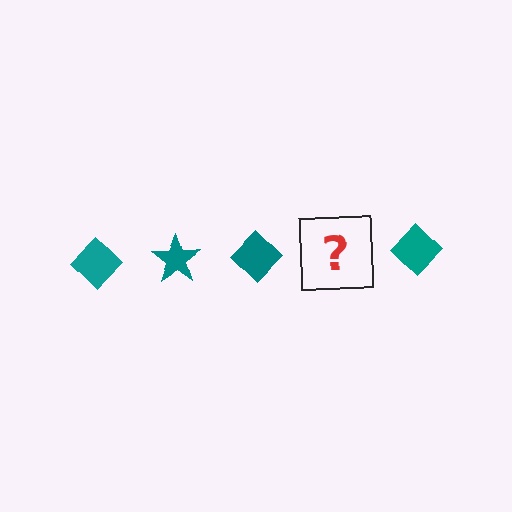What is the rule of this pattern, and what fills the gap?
The rule is that the pattern cycles through diamond, star shapes in teal. The gap should be filled with a teal star.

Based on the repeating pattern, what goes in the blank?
The blank should be a teal star.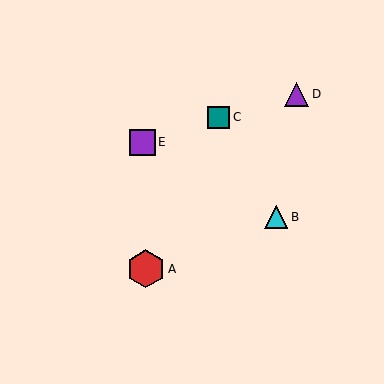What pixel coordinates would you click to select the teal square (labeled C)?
Click at (219, 117) to select the teal square C.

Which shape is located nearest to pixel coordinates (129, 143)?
The purple square (labeled E) at (142, 142) is nearest to that location.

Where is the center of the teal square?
The center of the teal square is at (219, 117).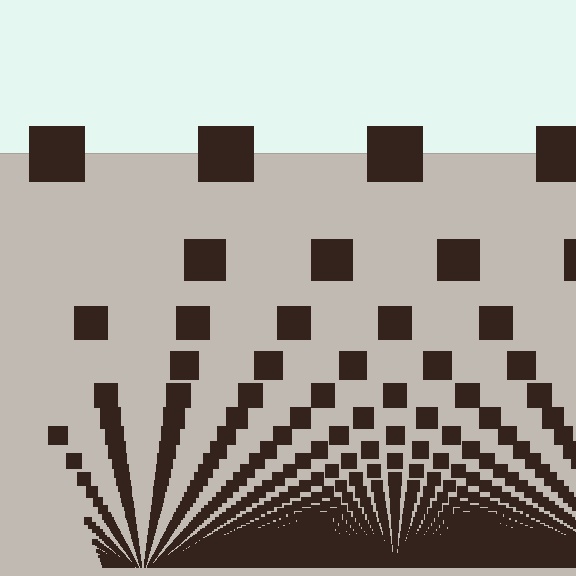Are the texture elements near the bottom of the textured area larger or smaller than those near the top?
Smaller. The gradient is inverted — elements near the bottom are smaller and denser.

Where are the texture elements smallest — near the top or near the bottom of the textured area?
Near the bottom.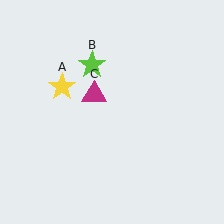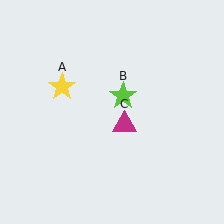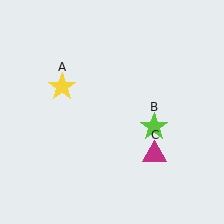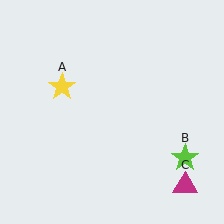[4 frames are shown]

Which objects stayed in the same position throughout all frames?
Yellow star (object A) remained stationary.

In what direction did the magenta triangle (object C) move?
The magenta triangle (object C) moved down and to the right.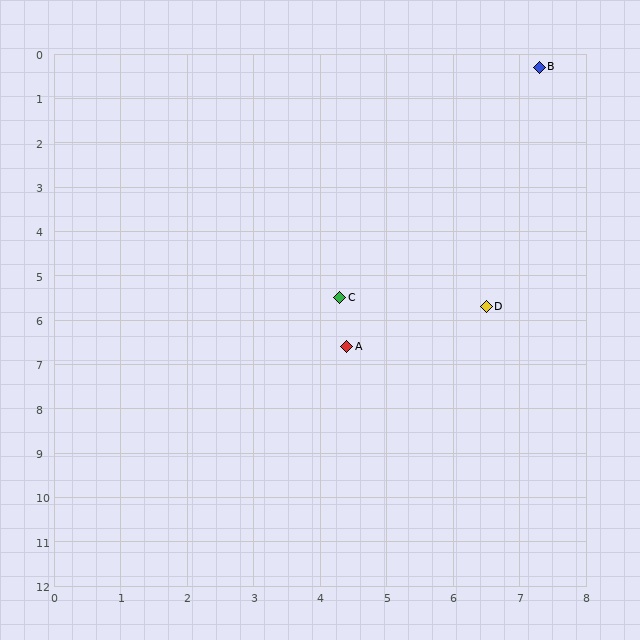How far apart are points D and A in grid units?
Points D and A are about 2.3 grid units apart.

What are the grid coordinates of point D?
Point D is at approximately (6.5, 5.7).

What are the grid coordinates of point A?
Point A is at approximately (4.4, 6.6).